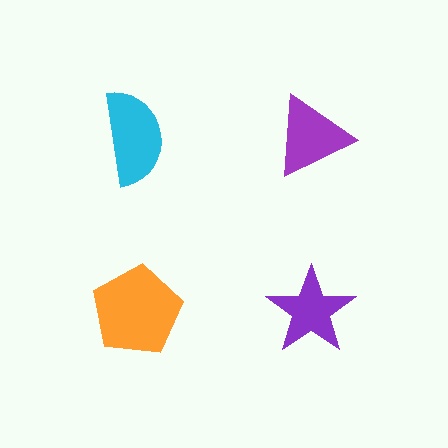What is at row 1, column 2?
A purple triangle.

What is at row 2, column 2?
A purple star.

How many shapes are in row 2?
2 shapes.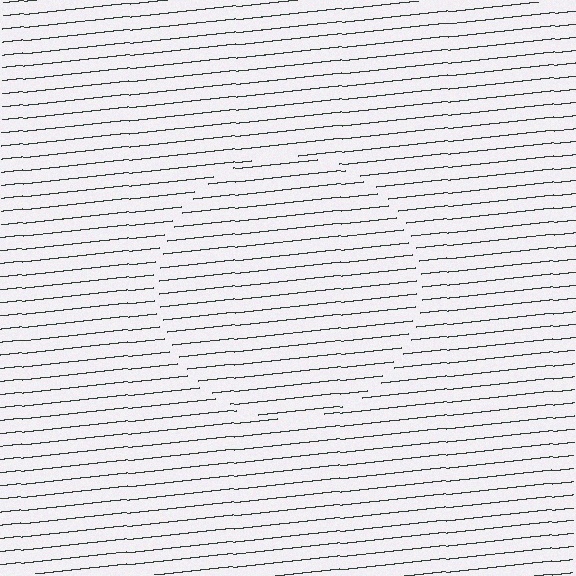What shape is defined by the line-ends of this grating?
An illusory circle. The interior of the shape contains the same grating, shifted by half a period — the contour is defined by the phase discontinuity where line-ends from the inner and outer gratings abut.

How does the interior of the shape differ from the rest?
The interior of the shape contains the same grating, shifted by half a period — the contour is defined by the phase discontinuity where line-ends from the inner and outer gratings abut.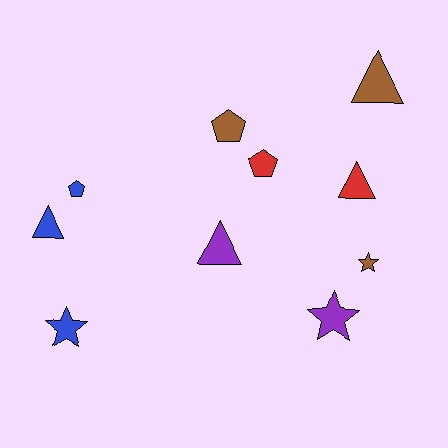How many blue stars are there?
There is 1 blue star.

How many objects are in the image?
There are 10 objects.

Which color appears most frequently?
Brown, with 3 objects.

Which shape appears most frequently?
Triangle, with 4 objects.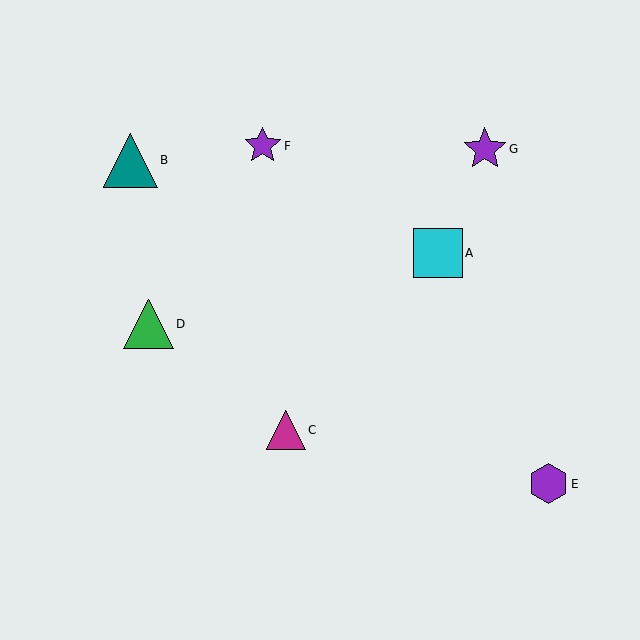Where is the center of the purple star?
The center of the purple star is at (263, 146).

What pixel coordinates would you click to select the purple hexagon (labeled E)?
Click at (548, 484) to select the purple hexagon E.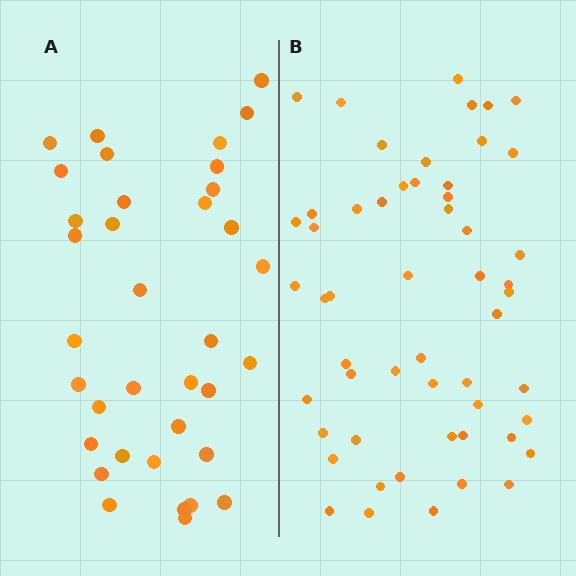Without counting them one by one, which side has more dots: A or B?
Region B (the right region) has more dots.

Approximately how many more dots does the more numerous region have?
Region B has approximately 20 more dots than region A.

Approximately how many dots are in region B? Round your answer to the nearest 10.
About 50 dots. (The exact count is 54, which rounds to 50.)